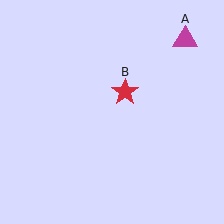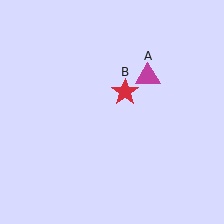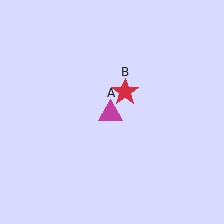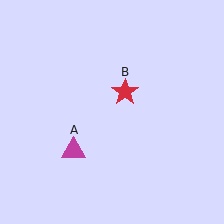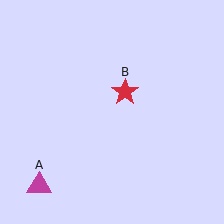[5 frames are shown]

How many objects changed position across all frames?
1 object changed position: magenta triangle (object A).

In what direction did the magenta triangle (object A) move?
The magenta triangle (object A) moved down and to the left.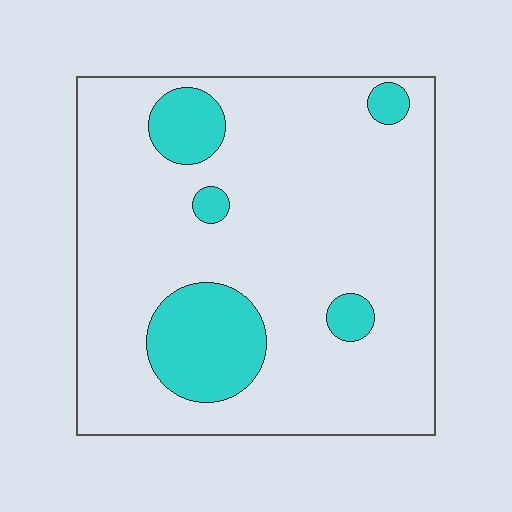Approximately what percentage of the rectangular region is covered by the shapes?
Approximately 15%.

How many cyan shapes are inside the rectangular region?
5.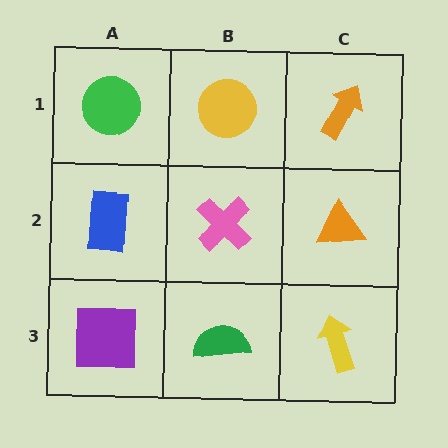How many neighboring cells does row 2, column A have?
3.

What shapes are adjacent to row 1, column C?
An orange triangle (row 2, column C), a yellow circle (row 1, column B).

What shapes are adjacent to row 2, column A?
A green circle (row 1, column A), a purple square (row 3, column A), a pink cross (row 2, column B).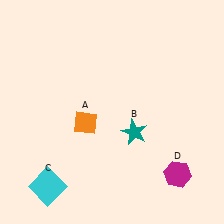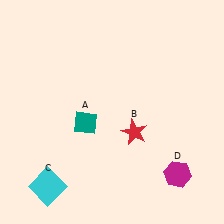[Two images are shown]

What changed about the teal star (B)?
In Image 1, B is teal. In Image 2, it changed to red.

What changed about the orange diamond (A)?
In Image 1, A is orange. In Image 2, it changed to teal.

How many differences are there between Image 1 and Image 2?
There are 2 differences between the two images.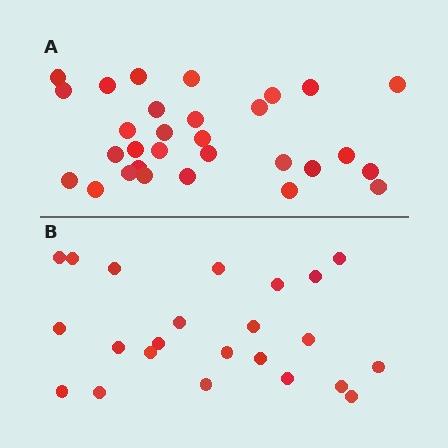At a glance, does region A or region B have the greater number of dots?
Region A (the top region) has more dots.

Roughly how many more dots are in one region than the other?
Region A has roughly 8 or so more dots than region B.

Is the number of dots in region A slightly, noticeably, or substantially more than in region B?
Region A has noticeably more, but not dramatically so. The ratio is roughly 1.3 to 1.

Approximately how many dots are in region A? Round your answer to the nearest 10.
About 30 dots.